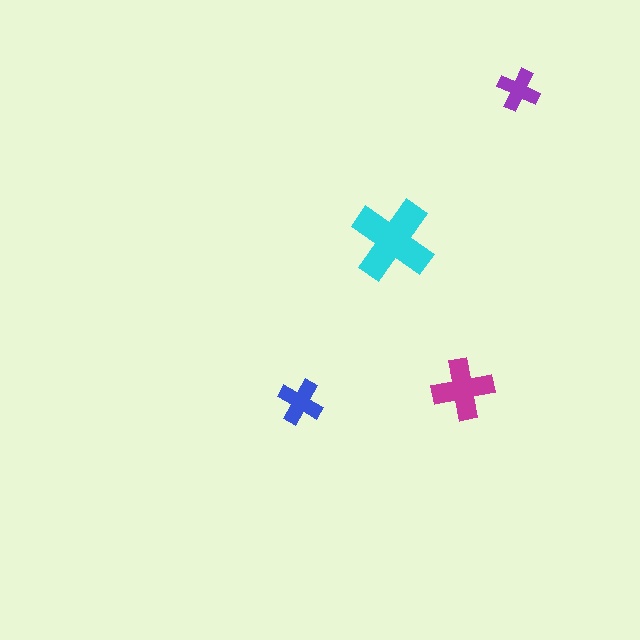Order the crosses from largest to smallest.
the cyan one, the magenta one, the blue one, the purple one.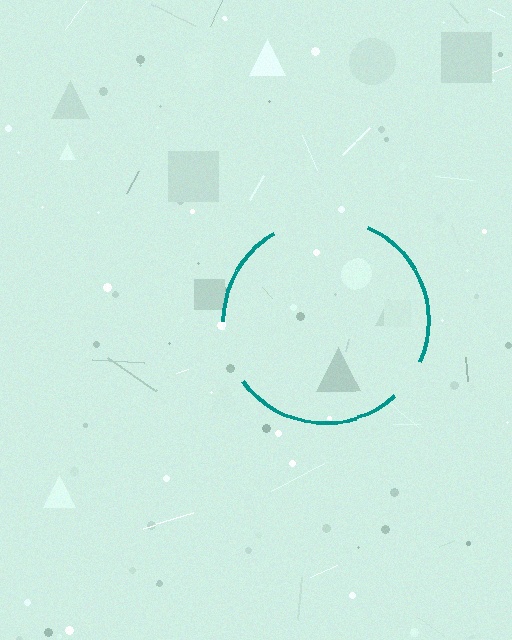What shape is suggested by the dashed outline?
The dashed outline suggests a circle.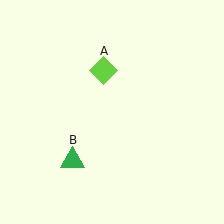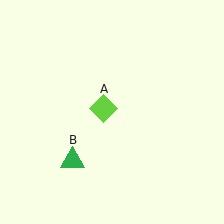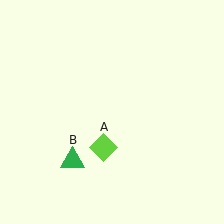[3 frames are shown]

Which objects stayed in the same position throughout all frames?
Green triangle (object B) remained stationary.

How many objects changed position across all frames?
1 object changed position: lime diamond (object A).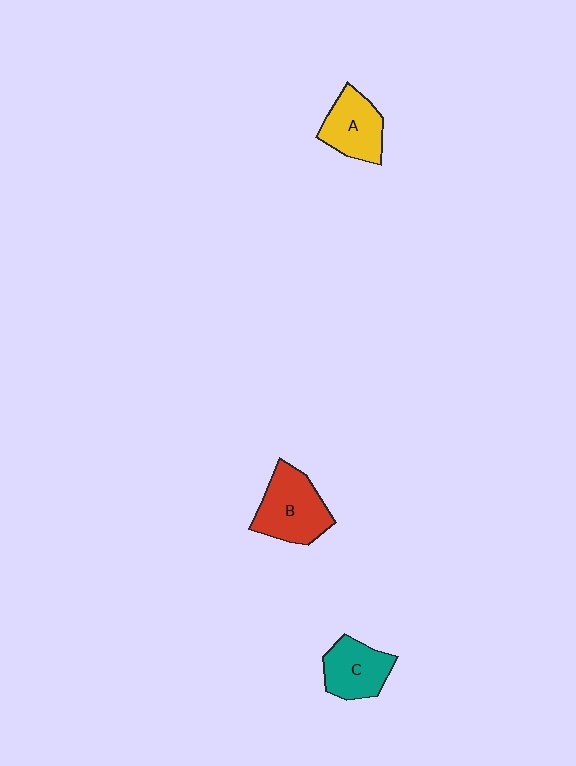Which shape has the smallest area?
Shape C (teal).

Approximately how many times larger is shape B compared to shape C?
Approximately 1.3 times.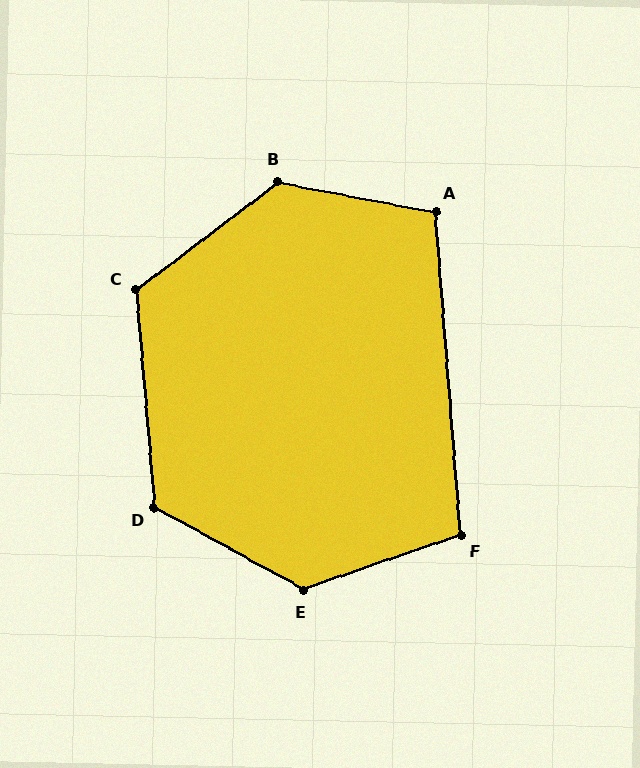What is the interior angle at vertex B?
Approximately 132 degrees (obtuse).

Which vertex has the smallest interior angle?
F, at approximately 105 degrees.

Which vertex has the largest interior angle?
E, at approximately 132 degrees.